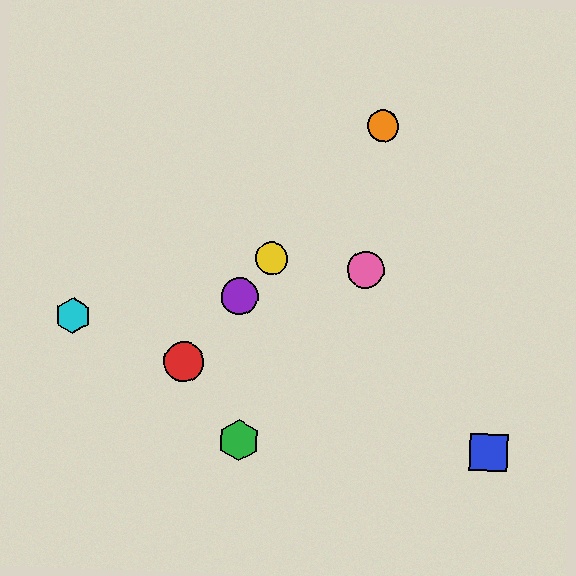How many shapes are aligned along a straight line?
4 shapes (the red circle, the yellow circle, the purple circle, the orange circle) are aligned along a straight line.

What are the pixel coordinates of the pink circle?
The pink circle is at (366, 270).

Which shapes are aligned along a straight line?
The red circle, the yellow circle, the purple circle, the orange circle are aligned along a straight line.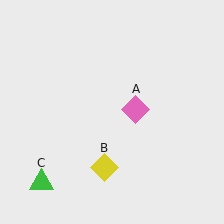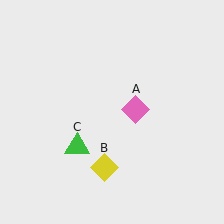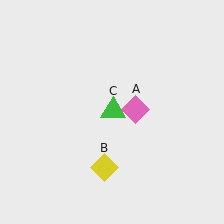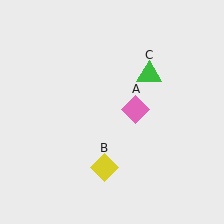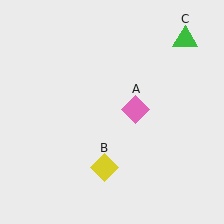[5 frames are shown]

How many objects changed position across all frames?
1 object changed position: green triangle (object C).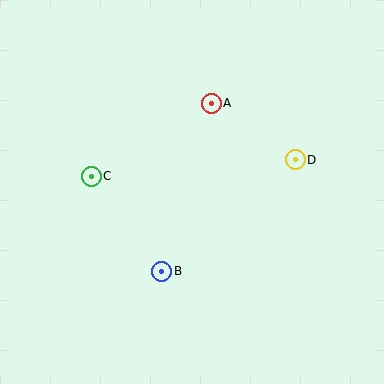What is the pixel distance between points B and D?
The distance between B and D is 174 pixels.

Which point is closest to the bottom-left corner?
Point B is closest to the bottom-left corner.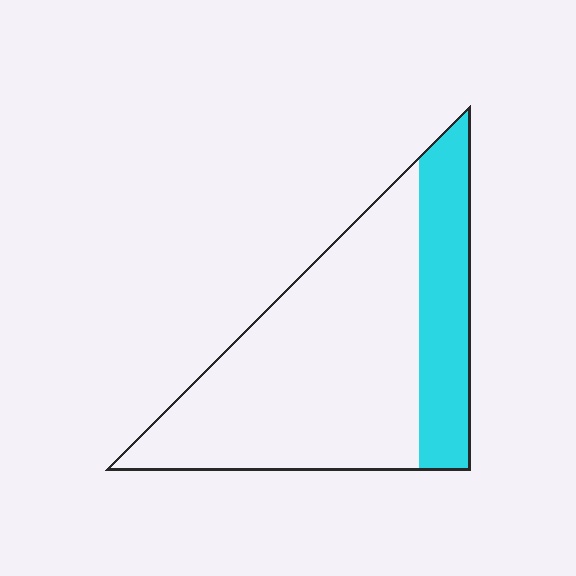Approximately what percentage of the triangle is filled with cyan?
Approximately 25%.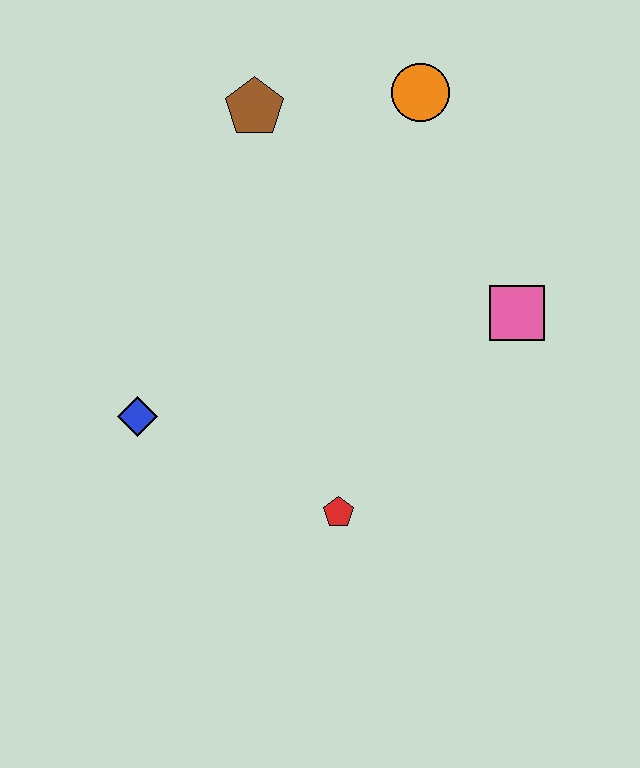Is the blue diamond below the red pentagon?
No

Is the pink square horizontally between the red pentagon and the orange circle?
No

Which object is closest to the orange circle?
The brown pentagon is closest to the orange circle.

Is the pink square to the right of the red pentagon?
Yes